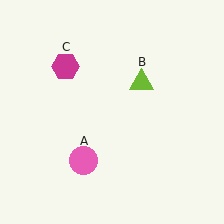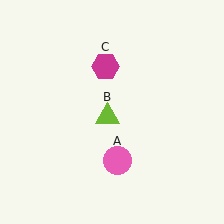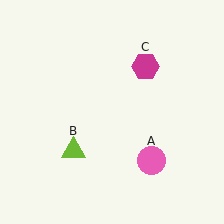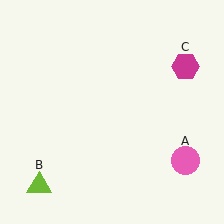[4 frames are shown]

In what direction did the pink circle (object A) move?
The pink circle (object A) moved right.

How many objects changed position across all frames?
3 objects changed position: pink circle (object A), lime triangle (object B), magenta hexagon (object C).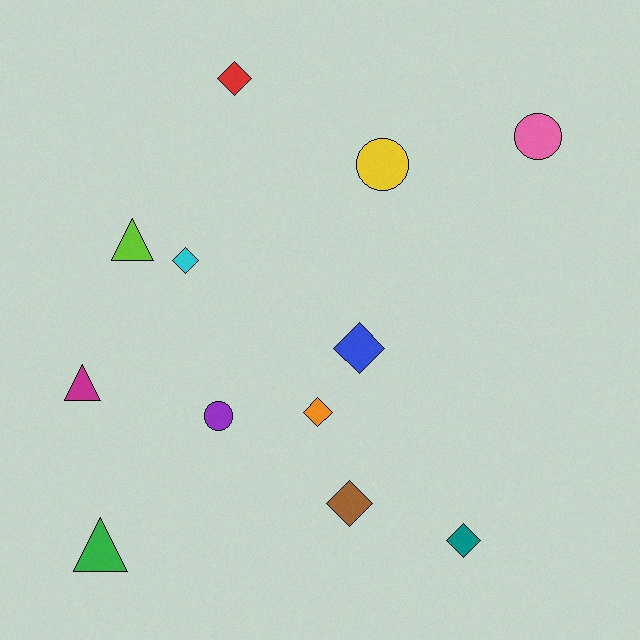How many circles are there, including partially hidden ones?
There are 3 circles.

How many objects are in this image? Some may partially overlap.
There are 12 objects.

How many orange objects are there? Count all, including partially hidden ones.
There is 1 orange object.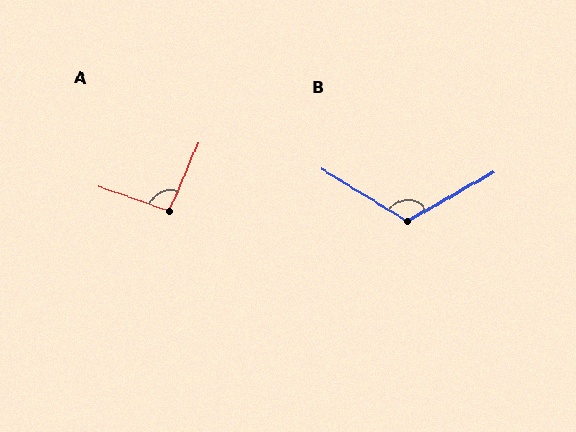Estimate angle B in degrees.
Approximately 119 degrees.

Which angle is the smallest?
A, at approximately 95 degrees.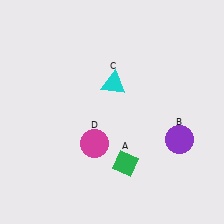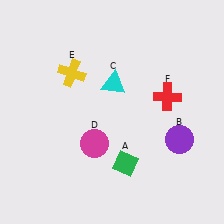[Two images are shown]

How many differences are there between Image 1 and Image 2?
There are 2 differences between the two images.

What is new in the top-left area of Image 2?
A yellow cross (E) was added in the top-left area of Image 2.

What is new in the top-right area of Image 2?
A red cross (F) was added in the top-right area of Image 2.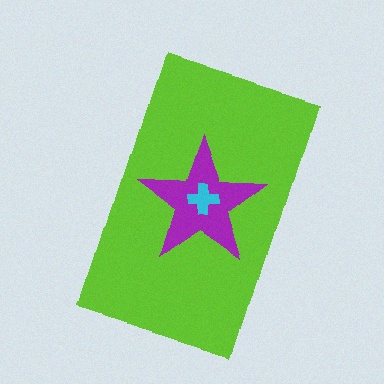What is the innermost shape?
The cyan cross.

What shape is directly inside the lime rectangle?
The purple star.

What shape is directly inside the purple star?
The cyan cross.